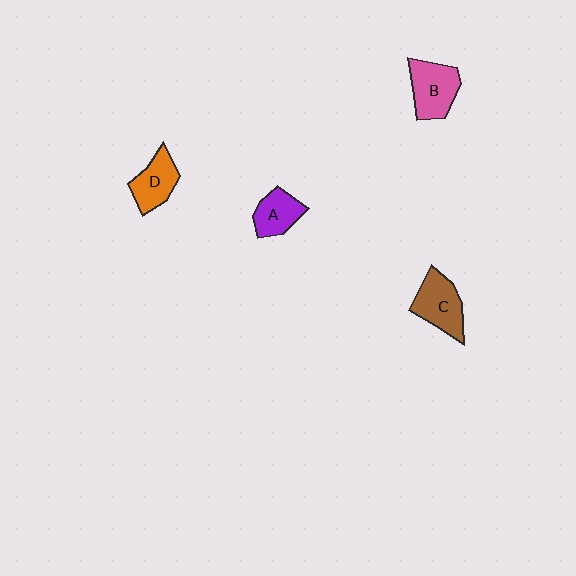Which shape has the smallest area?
Shape A (purple).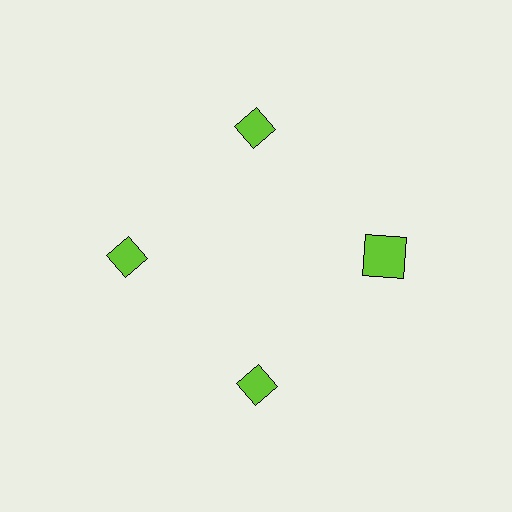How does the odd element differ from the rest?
It has a different shape: square instead of diamond.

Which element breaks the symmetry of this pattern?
The lime square at roughly the 3 o'clock position breaks the symmetry. All other shapes are lime diamonds.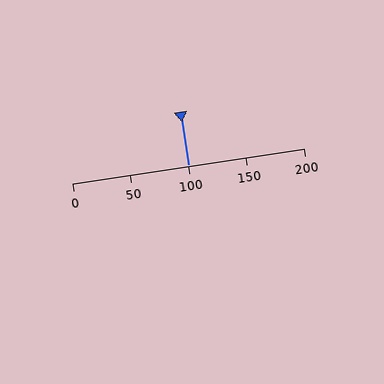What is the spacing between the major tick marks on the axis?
The major ticks are spaced 50 apart.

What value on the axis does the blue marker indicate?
The marker indicates approximately 100.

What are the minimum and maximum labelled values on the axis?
The axis runs from 0 to 200.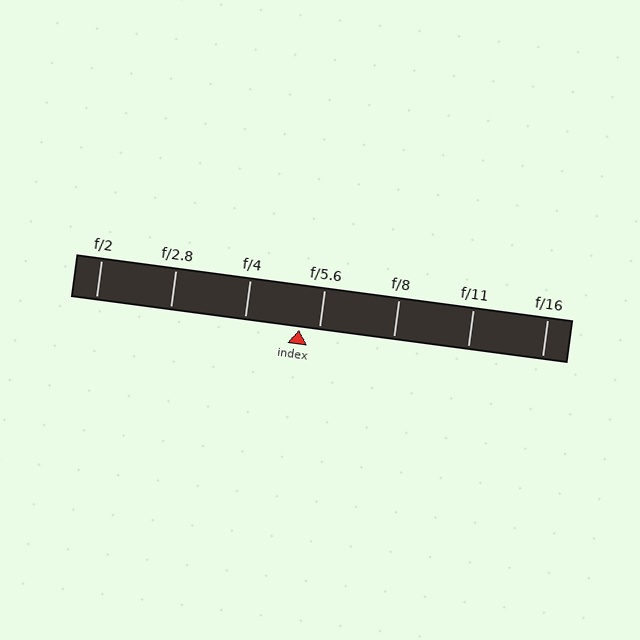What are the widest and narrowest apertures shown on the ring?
The widest aperture shown is f/2 and the narrowest is f/16.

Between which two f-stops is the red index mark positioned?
The index mark is between f/4 and f/5.6.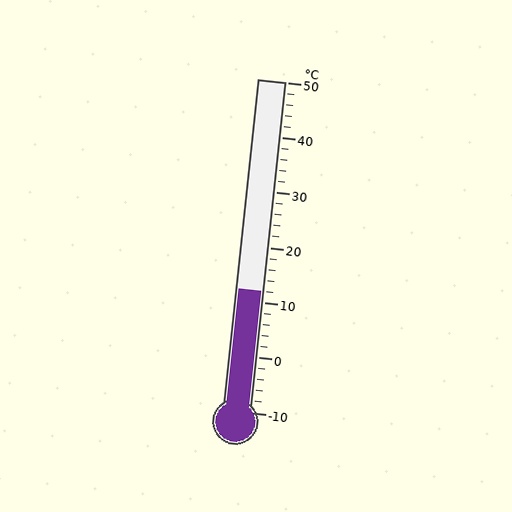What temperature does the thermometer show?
The thermometer shows approximately 12°C.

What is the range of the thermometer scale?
The thermometer scale ranges from -10°C to 50°C.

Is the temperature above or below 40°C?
The temperature is below 40°C.